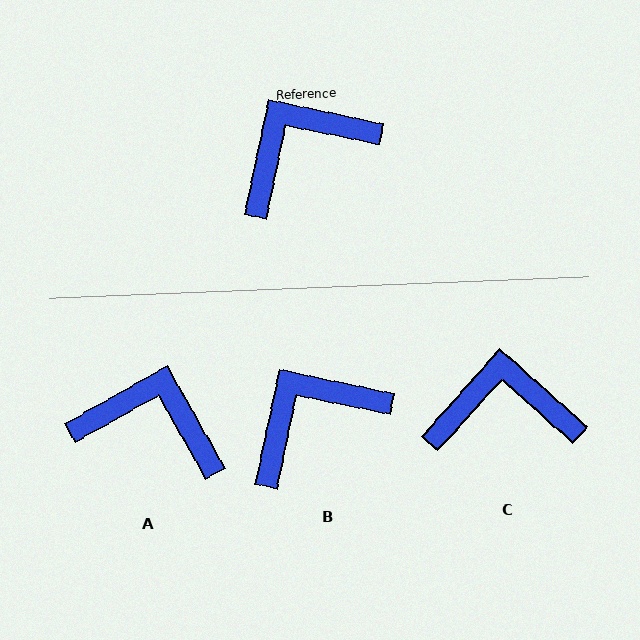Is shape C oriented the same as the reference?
No, it is off by about 30 degrees.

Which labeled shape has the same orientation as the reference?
B.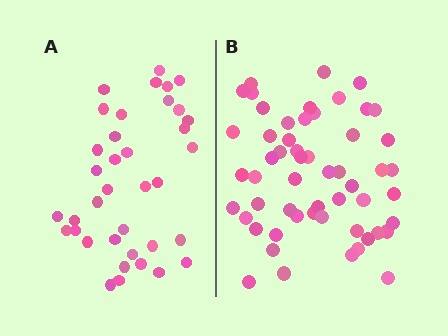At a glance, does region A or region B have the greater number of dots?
Region B (the right region) has more dots.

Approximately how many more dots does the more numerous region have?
Region B has approximately 20 more dots than region A.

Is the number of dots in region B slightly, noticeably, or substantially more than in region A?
Region B has substantially more. The ratio is roughly 1.5 to 1.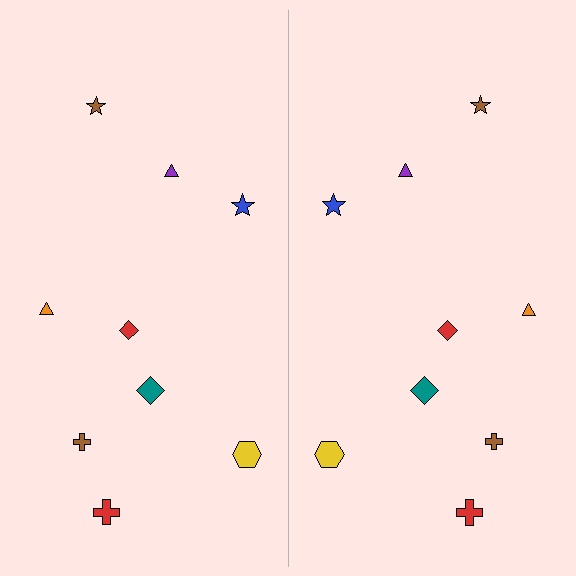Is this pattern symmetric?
Yes, this pattern has bilateral (reflection) symmetry.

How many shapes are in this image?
There are 18 shapes in this image.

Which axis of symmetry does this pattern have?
The pattern has a vertical axis of symmetry running through the center of the image.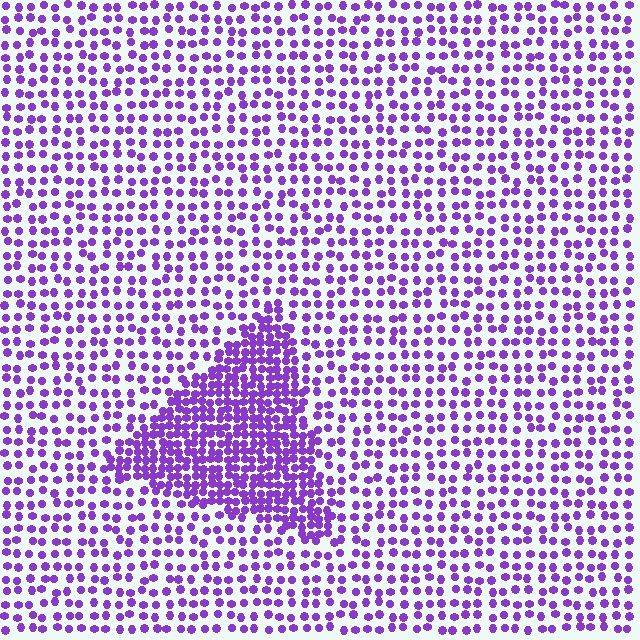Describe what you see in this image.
The image contains small purple elements arranged at two different densities. A triangle-shaped region is visible where the elements are more densely packed than the surrounding area.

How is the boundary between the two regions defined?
The boundary is defined by a change in element density (approximately 2.3x ratio). All elements are the same color, size, and shape.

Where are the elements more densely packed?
The elements are more densely packed inside the triangle boundary.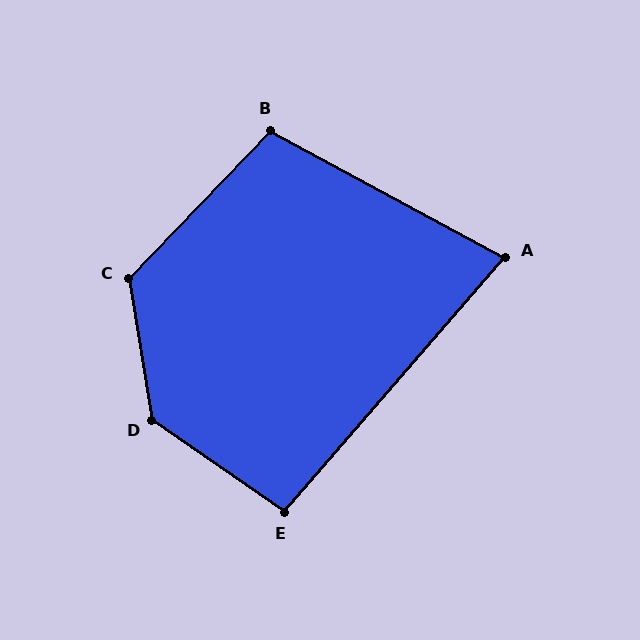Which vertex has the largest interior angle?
D, at approximately 134 degrees.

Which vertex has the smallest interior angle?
A, at approximately 78 degrees.